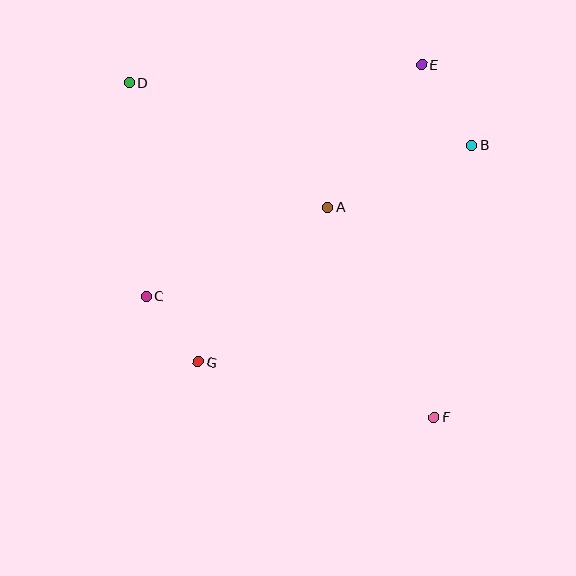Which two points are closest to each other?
Points C and G are closest to each other.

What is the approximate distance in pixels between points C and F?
The distance between C and F is approximately 312 pixels.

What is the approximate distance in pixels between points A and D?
The distance between A and D is approximately 234 pixels.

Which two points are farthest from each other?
Points D and F are farthest from each other.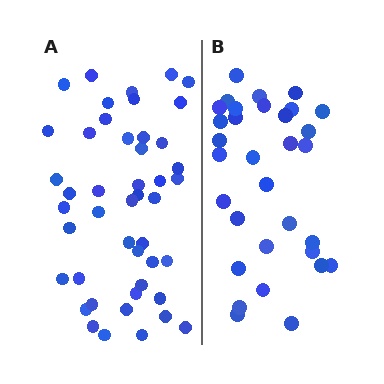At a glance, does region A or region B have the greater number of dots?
Region A (the left region) has more dots.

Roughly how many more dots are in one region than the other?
Region A has approximately 15 more dots than region B.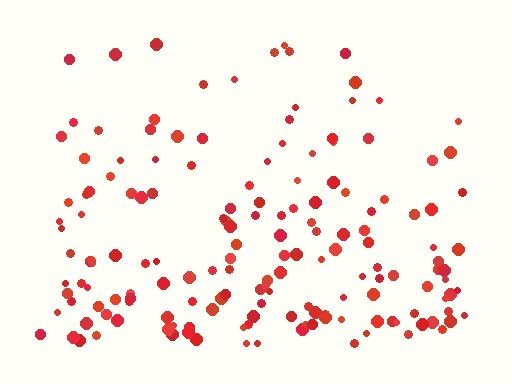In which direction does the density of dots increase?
From top to bottom, with the bottom side densest.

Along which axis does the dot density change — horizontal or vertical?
Vertical.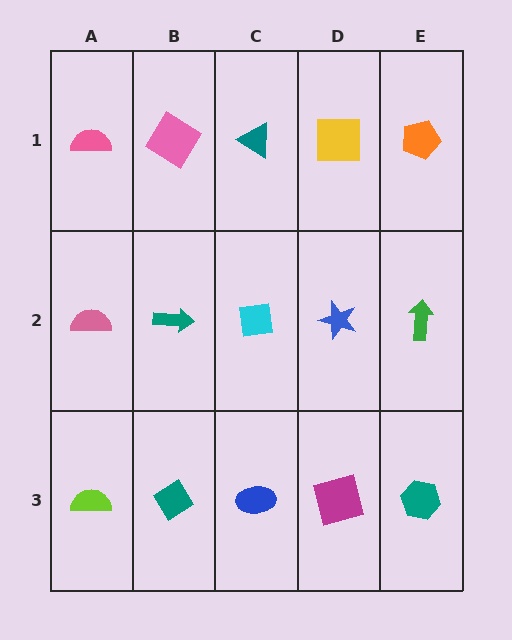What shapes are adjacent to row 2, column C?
A teal triangle (row 1, column C), a blue ellipse (row 3, column C), a teal arrow (row 2, column B), a blue star (row 2, column D).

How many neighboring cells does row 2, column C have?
4.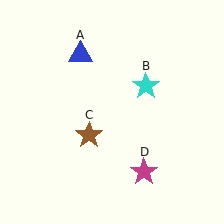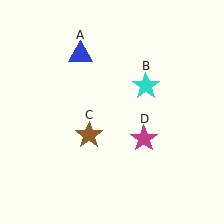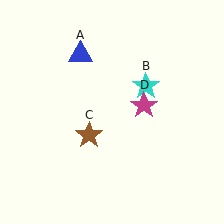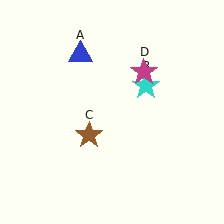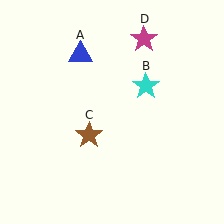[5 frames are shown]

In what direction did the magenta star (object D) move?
The magenta star (object D) moved up.